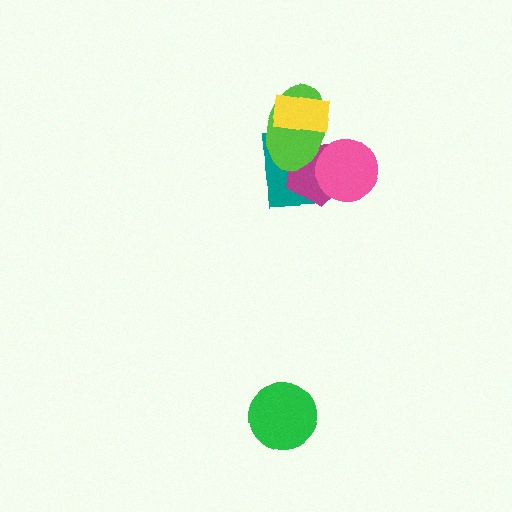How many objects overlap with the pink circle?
3 objects overlap with the pink circle.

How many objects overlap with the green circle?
0 objects overlap with the green circle.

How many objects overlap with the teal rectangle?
4 objects overlap with the teal rectangle.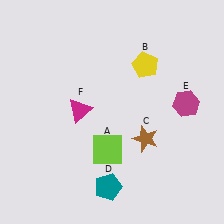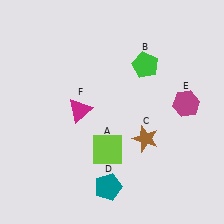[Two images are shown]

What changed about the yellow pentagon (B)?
In Image 1, B is yellow. In Image 2, it changed to green.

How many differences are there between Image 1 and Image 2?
There is 1 difference between the two images.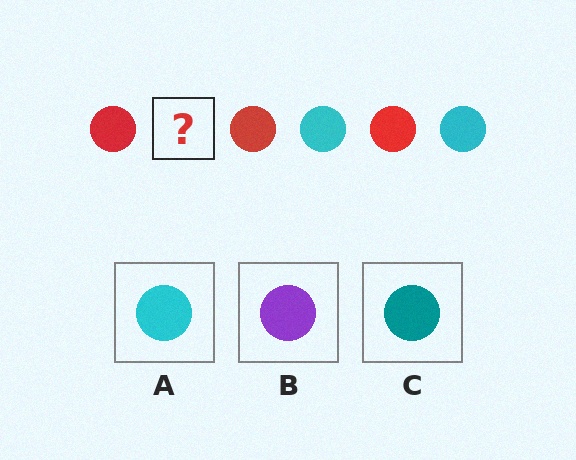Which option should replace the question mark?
Option A.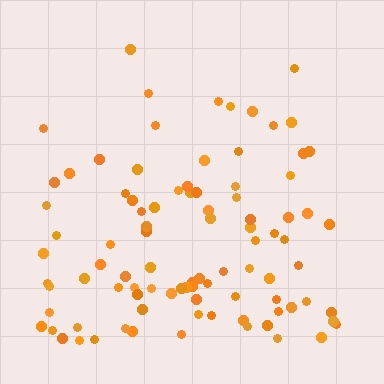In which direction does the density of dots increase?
From top to bottom, with the bottom side densest.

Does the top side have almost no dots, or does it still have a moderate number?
Still a moderate number, just noticeably fewer than the bottom.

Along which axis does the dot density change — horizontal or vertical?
Vertical.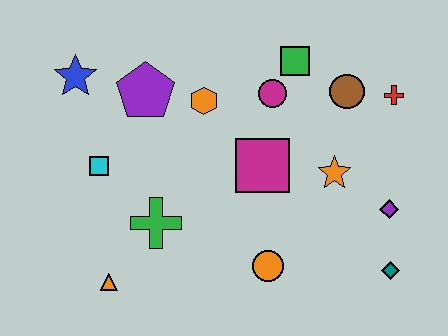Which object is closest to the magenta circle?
The green square is closest to the magenta circle.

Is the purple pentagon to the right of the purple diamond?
No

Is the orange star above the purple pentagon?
No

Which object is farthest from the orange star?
The blue star is farthest from the orange star.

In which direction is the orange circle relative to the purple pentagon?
The orange circle is below the purple pentagon.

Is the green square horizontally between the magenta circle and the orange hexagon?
No